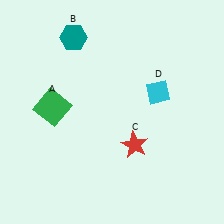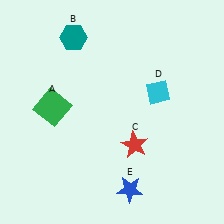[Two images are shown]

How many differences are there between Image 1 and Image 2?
There is 1 difference between the two images.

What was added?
A blue star (E) was added in Image 2.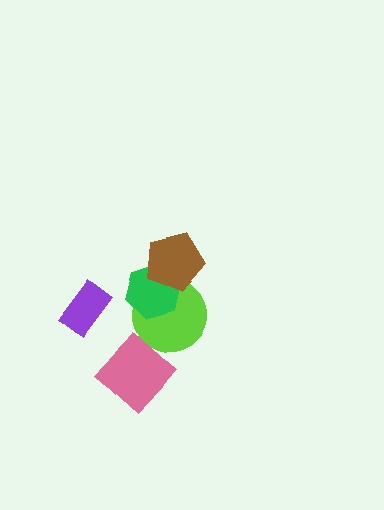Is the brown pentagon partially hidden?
No, no other shape covers it.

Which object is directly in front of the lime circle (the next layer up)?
The green hexagon is directly in front of the lime circle.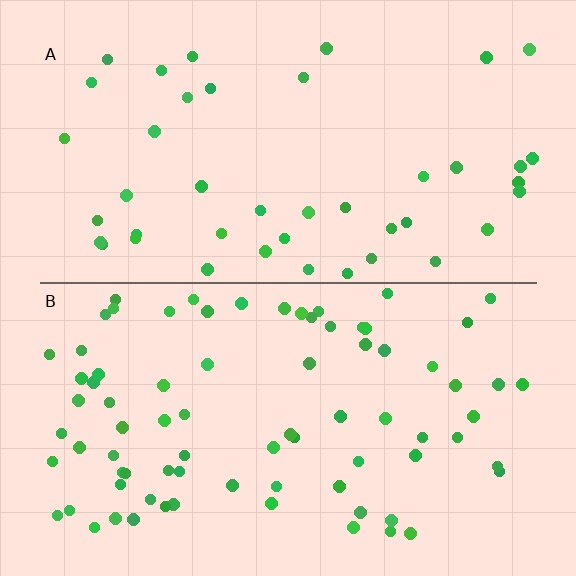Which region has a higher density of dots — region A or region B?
B (the bottom).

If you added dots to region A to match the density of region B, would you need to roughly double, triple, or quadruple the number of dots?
Approximately double.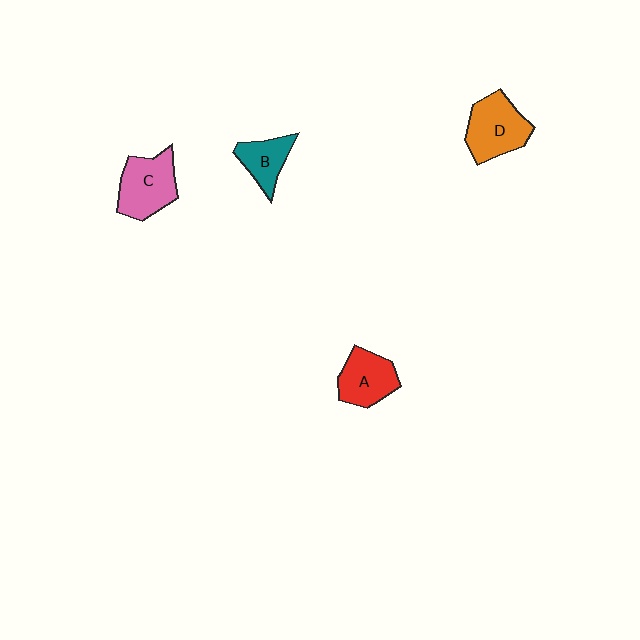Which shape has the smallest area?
Shape B (teal).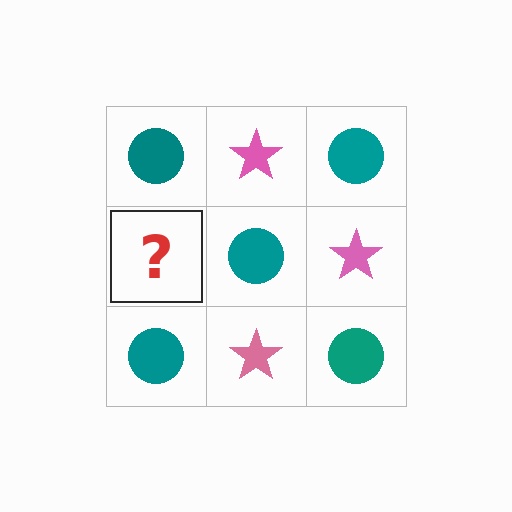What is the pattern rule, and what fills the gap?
The rule is that it alternates teal circle and pink star in a checkerboard pattern. The gap should be filled with a pink star.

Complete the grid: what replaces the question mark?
The question mark should be replaced with a pink star.